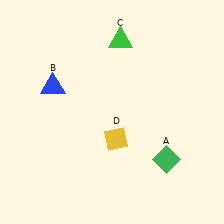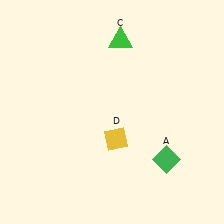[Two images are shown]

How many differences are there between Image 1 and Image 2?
There is 1 difference between the two images.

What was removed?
The blue triangle (B) was removed in Image 2.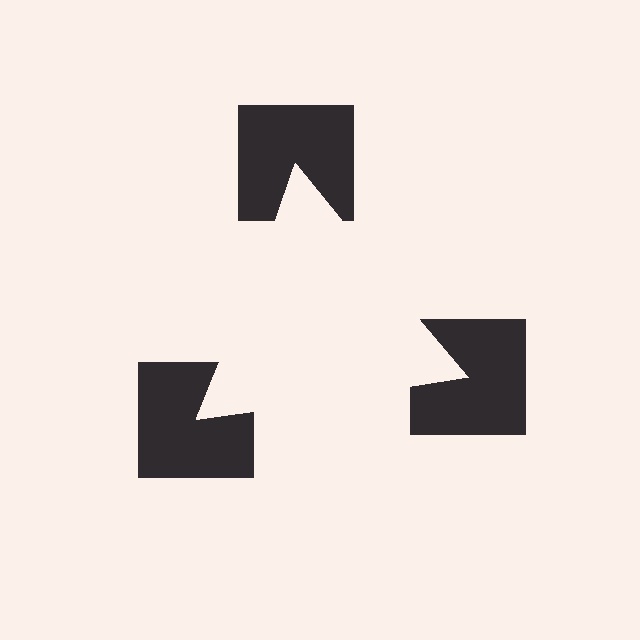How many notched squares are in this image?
There are 3 — one at each vertex of the illusory triangle.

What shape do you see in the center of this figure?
An illusory triangle — its edges are inferred from the aligned wedge cuts in the notched squares, not physically drawn.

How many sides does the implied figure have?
3 sides.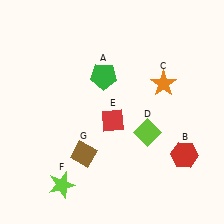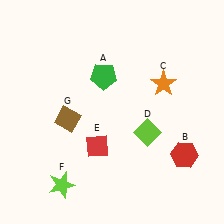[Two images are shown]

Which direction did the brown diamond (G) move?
The brown diamond (G) moved up.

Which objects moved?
The objects that moved are: the red diamond (E), the brown diamond (G).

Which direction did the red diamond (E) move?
The red diamond (E) moved down.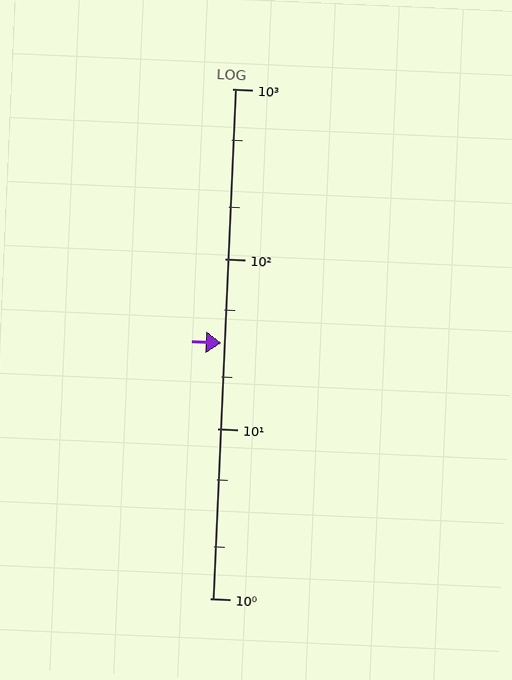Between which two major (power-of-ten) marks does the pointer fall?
The pointer is between 10 and 100.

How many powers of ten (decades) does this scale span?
The scale spans 3 decades, from 1 to 1000.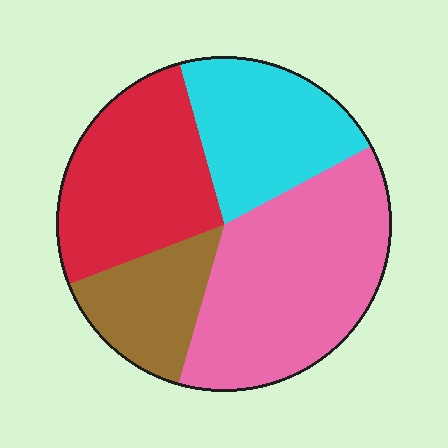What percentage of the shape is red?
Red covers roughly 25% of the shape.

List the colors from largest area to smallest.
From largest to smallest: pink, red, cyan, brown.